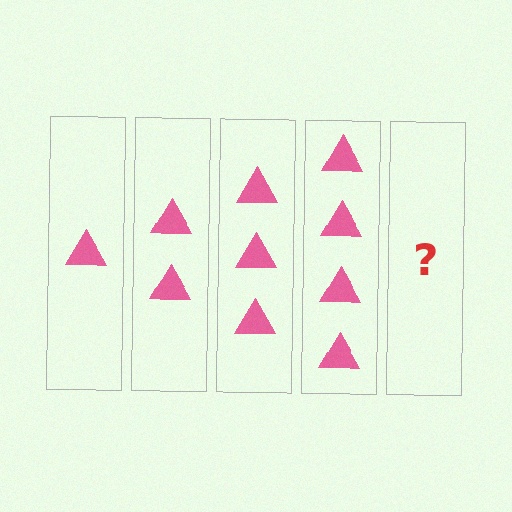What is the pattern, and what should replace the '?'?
The pattern is that each step adds one more triangle. The '?' should be 5 triangles.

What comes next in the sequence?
The next element should be 5 triangles.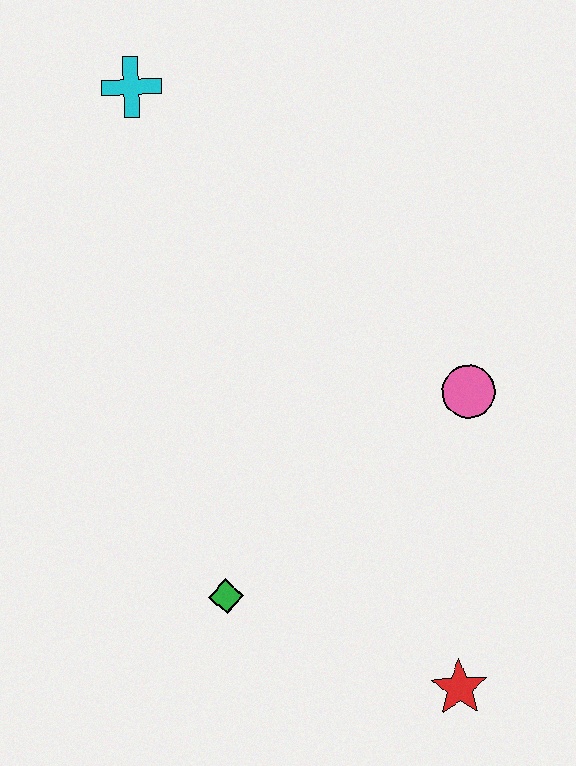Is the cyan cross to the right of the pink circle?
No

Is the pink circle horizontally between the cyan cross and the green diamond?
No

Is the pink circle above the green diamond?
Yes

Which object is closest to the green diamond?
The red star is closest to the green diamond.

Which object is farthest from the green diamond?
The cyan cross is farthest from the green diamond.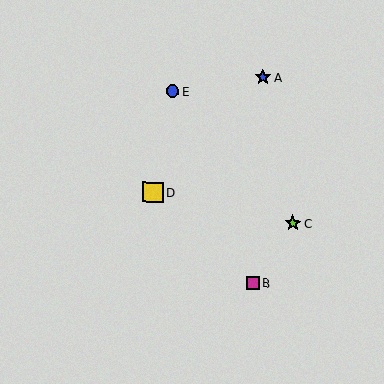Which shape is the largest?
The yellow square (labeled D) is the largest.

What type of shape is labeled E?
Shape E is a blue circle.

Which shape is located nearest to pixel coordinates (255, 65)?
The blue star (labeled A) at (263, 77) is nearest to that location.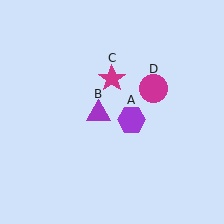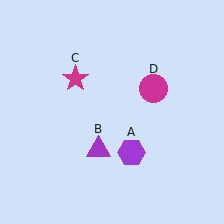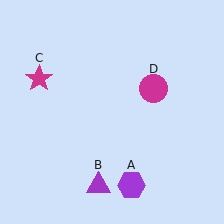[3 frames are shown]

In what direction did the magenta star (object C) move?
The magenta star (object C) moved left.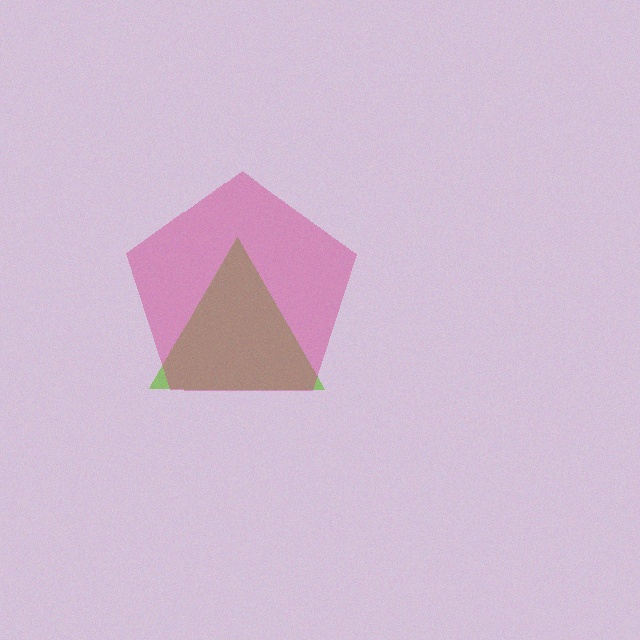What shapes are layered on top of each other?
The layered shapes are: a lime triangle, a magenta pentagon.